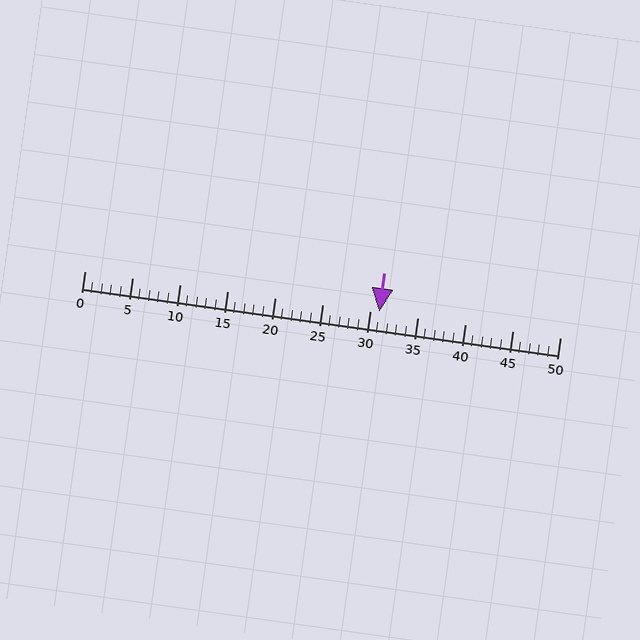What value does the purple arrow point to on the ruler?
The purple arrow points to approximately 31.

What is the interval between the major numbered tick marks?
The major tick marks are spaced 5 units apart.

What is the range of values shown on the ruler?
The ruler shows values from 0 to 50.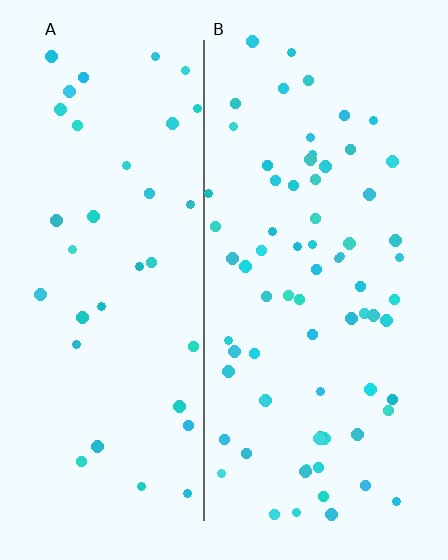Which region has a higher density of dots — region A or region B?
B (the right).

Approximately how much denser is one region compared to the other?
Approximately 2.0× — region B over region A.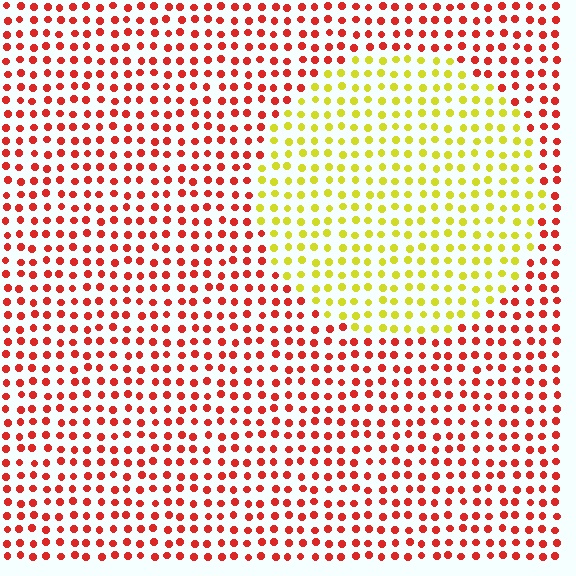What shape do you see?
I see a circle.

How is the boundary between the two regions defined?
The boundary is defined purely by a slight shift in hue (about 63 degrees). Spacing, size, and orientation are identical on both sides.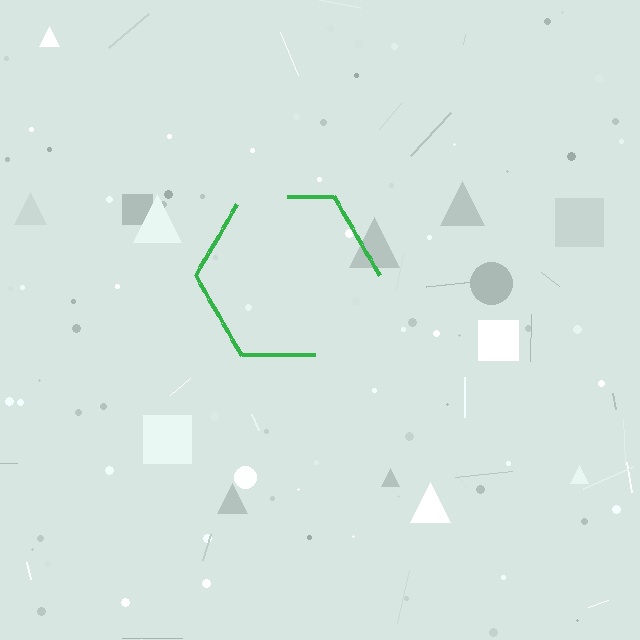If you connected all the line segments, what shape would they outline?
They would outline a hexagon.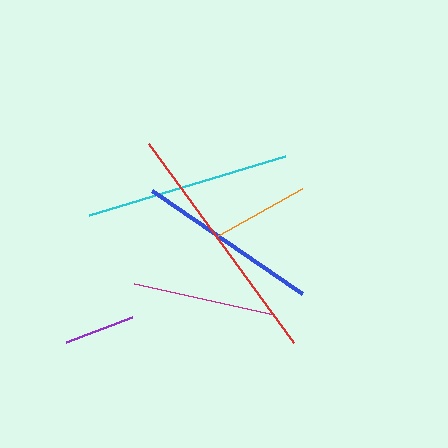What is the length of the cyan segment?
The cyan segment is approximately 204 pixels long.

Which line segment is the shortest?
The purple line is the shortest at approximately 71 pixels.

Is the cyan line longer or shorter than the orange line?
The cyan line is longer than the orange line.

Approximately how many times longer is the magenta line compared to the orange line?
The magenta line is approximately 1.5 times the length of the orange line.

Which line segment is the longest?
The red line is the longest at approximately 247 pixels.